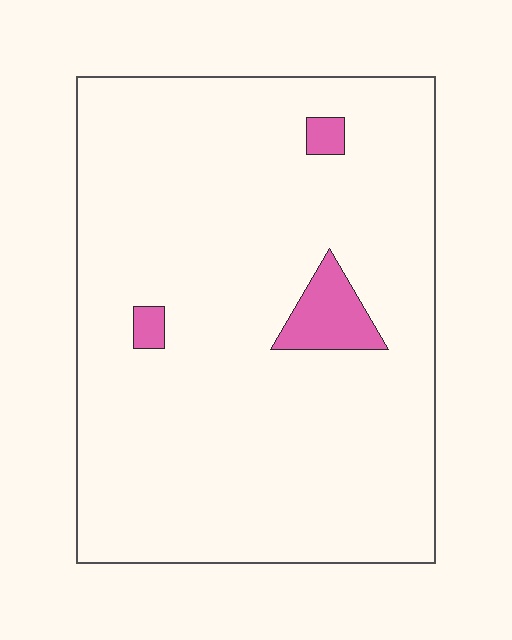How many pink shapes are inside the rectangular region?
3.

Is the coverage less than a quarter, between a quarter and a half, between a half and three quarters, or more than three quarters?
Less than a quarter.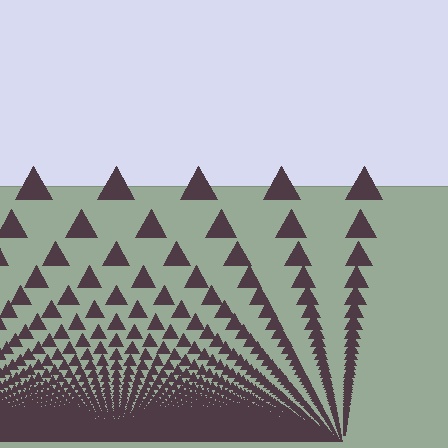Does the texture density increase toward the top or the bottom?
Density increases toward the bottom.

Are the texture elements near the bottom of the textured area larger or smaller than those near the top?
Smaller. The gradient is inverted — elements near the bottom are smaller and denser.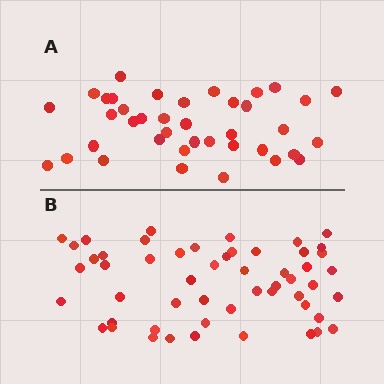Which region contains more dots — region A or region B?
Region B (the bottom region) has more dots.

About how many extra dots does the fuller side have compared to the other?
Region B has approximately 15 more dots than region A.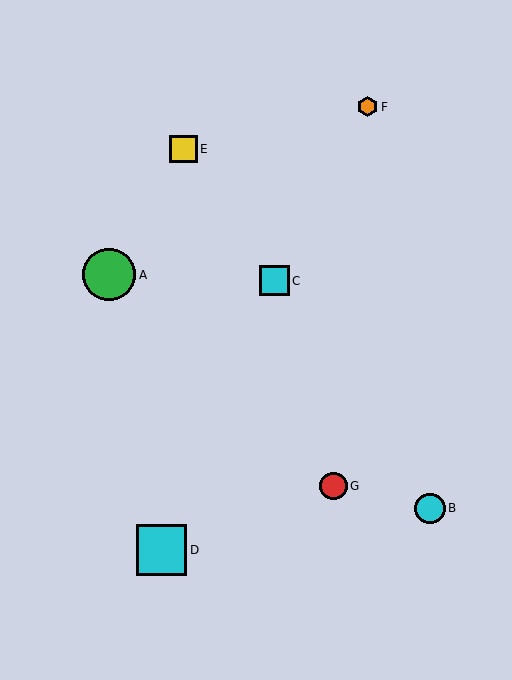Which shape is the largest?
The green circle (labeled A) is the largest.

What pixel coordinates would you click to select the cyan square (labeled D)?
Click at (161, 550) to select the cyan square D.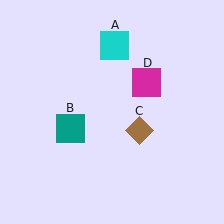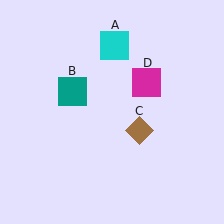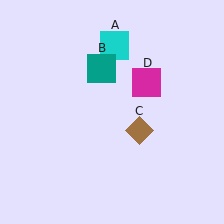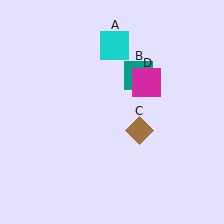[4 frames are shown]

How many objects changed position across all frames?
1 object changed position: teal square (object B).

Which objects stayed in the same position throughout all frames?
Cyan square (object A) and brown diamond (object C) and magenta square (object D) remained stationary.